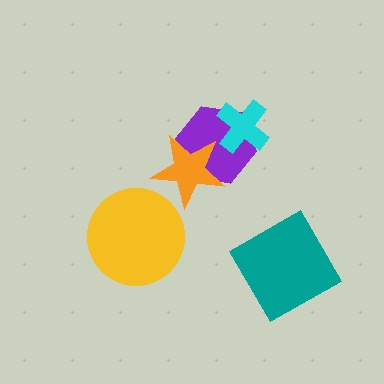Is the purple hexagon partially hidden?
Yes, it is partially covered by another shape.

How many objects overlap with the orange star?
1 object overlaps with the orange star.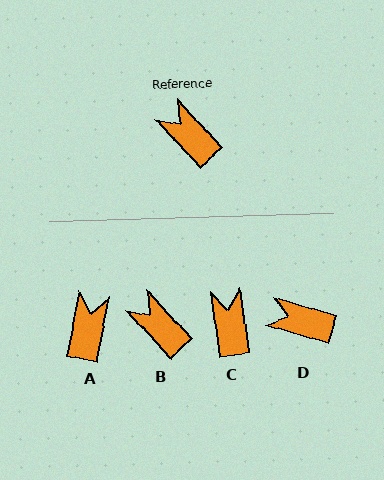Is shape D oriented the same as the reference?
No, it is off by about 31 degrees.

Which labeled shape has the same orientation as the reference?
B.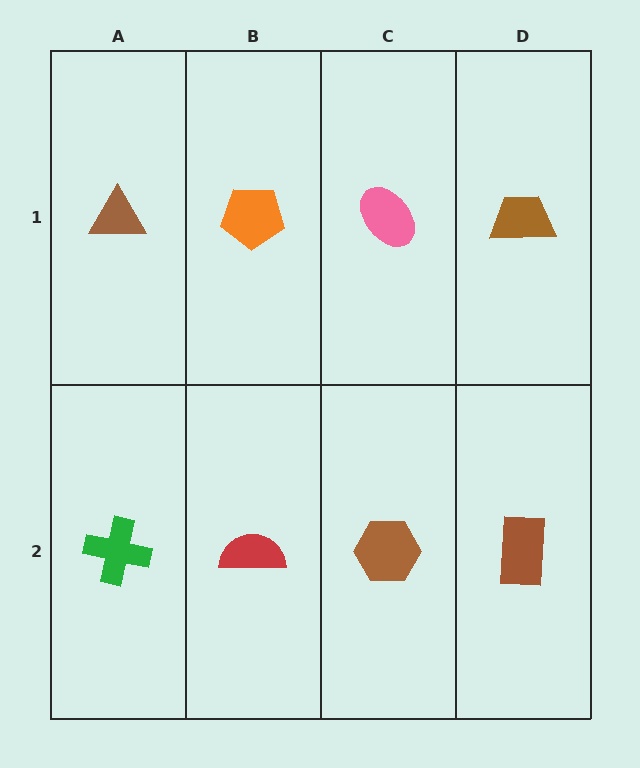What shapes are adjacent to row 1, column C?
A brown hexagon (row 2, column C), an orange pentagon (row 1, column B), a brown trapezoid (row 1, column D).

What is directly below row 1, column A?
A green cross.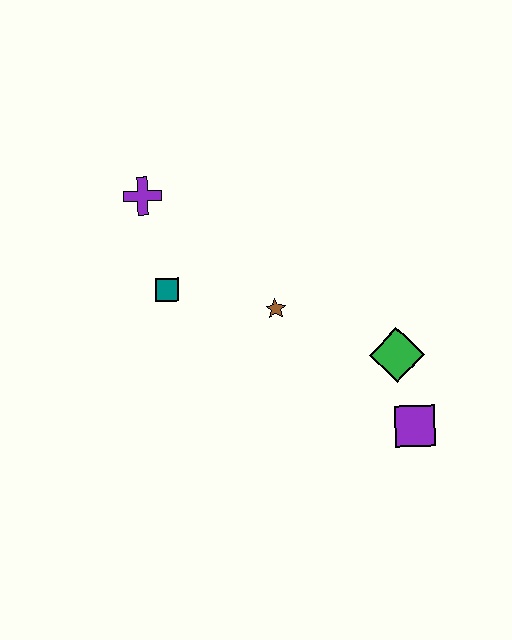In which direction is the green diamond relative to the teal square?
The green diamond is to the right of the teal square.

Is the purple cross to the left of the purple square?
Yes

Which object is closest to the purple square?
The green diamond is closest to the purple square.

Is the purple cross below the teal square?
No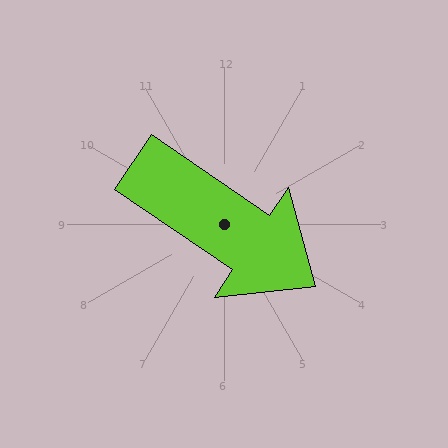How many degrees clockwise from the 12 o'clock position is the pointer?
Approximately 124 degrees.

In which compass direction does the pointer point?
Southeast.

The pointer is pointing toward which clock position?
Roughly 4 o'clock.